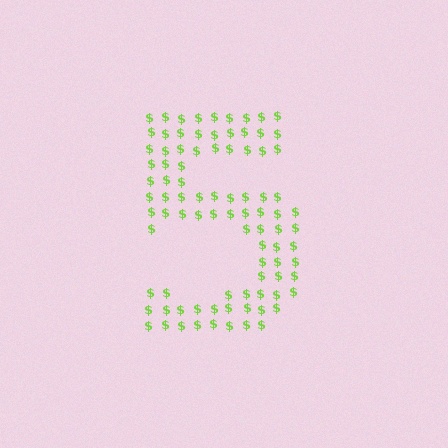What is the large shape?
The large shape is the digit 5.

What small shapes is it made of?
It is made of small dollar signs.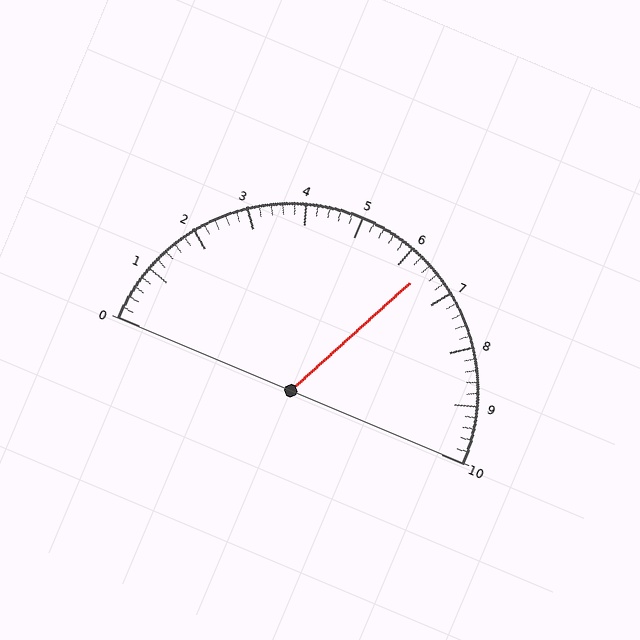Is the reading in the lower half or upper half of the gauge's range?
The reading is in the upper half of the range (0 to 10).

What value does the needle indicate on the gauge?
The needle indicates approximately 6.4.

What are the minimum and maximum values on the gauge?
The gauge ranges from 0 to 10.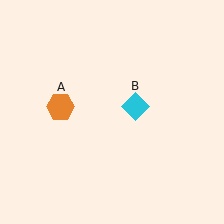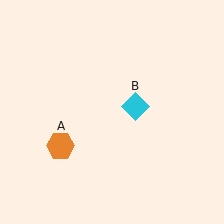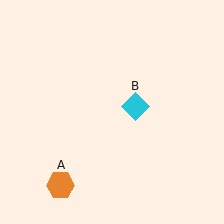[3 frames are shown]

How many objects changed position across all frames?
1 object changed position: orange hexagon (object A).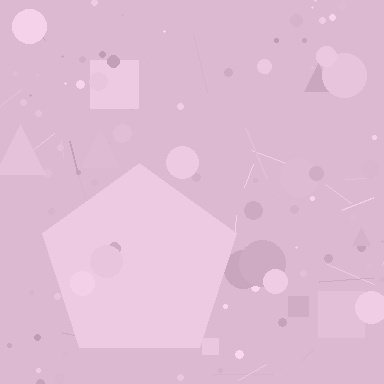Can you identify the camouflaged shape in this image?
The camouflaged shape is a pentagon.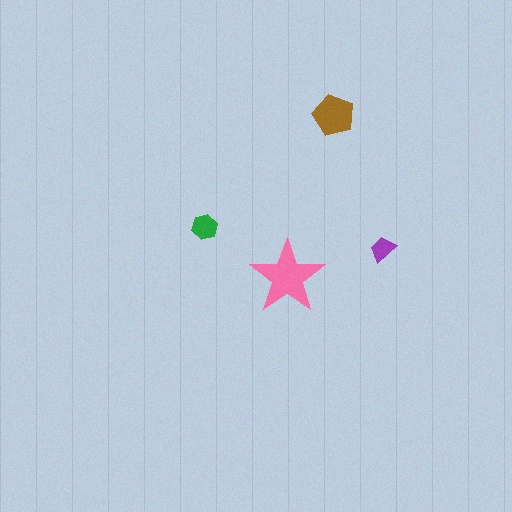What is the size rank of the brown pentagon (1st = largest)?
2nd.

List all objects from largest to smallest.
The pink star, the brown pentagon, the green hexagon, the purple trapezoid.